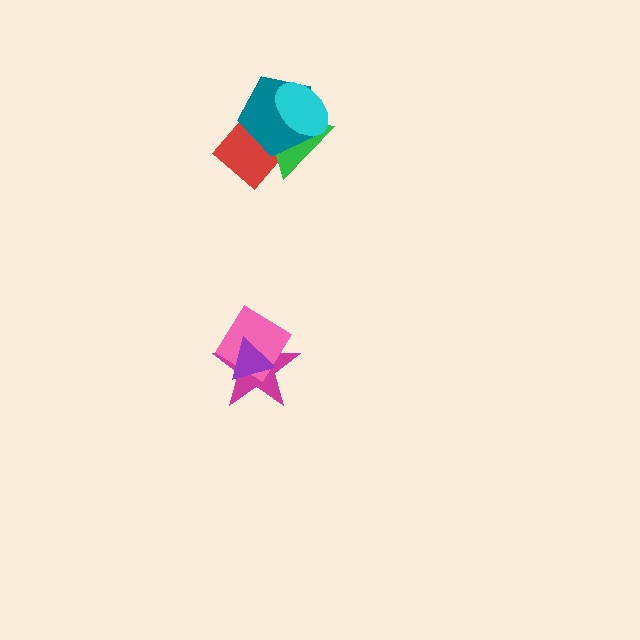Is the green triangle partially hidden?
Yes, it is partially covered by another shape.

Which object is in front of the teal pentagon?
The cyan ellipse is in front of the teal pentagon.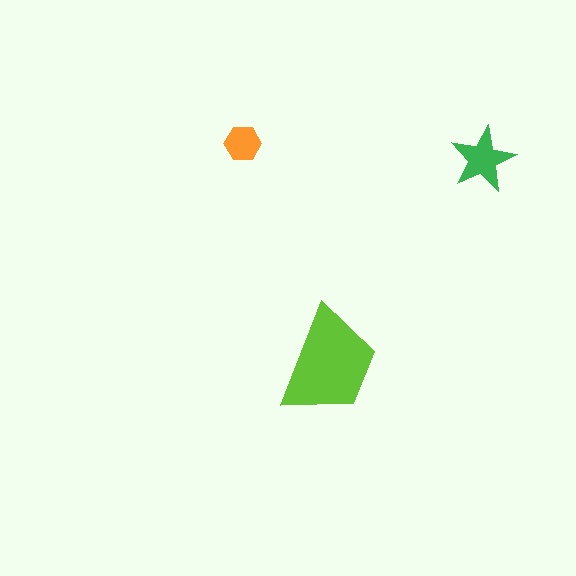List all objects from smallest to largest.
The orange hexagon, the green star, the lime trapezoid.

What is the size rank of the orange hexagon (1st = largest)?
3rd.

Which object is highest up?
The orange hexagon is topmost.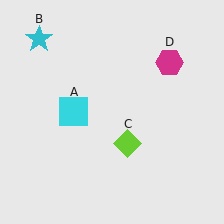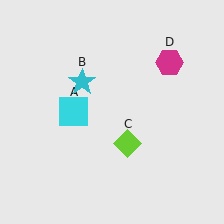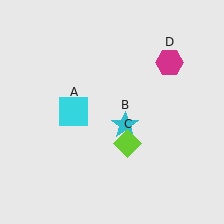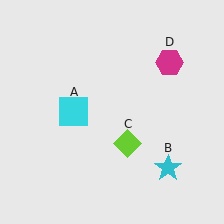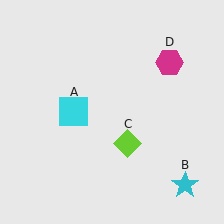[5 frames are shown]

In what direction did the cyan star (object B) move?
The cyan star (object B) moved down and to the right.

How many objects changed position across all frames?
1 object changed position: cyan star (object B).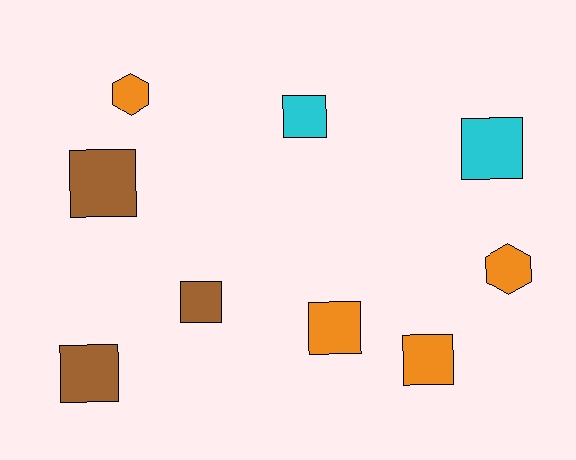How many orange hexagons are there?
There are 2 orange hexagons.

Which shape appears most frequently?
Square, with 7 objects.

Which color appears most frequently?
Orange, with 4 objects.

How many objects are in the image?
There are 9 objects.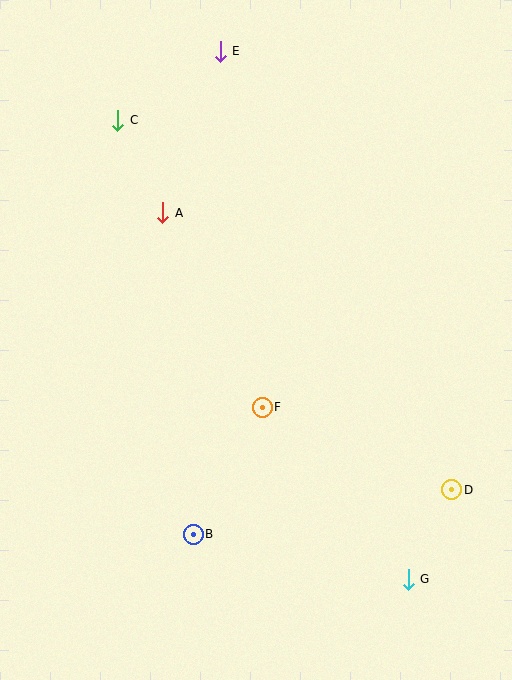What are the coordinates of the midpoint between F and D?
The midpoint between F and D is at (357, 449).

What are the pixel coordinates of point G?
Point G is at (408, 579).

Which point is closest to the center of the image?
Point F at (262, 407) is closest to the center.